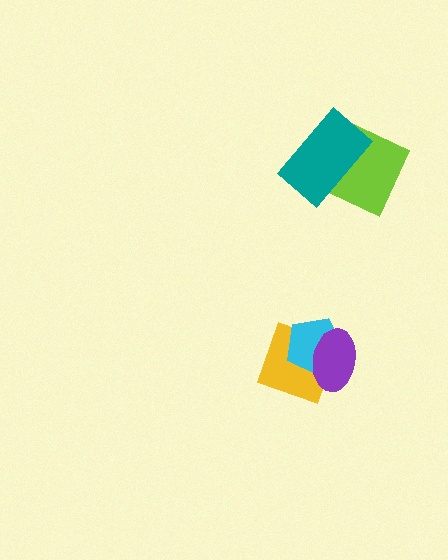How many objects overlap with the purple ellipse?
2 objects overlap with the purple ellipse.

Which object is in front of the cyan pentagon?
The purple ellipse is in front of the cyan pentagon.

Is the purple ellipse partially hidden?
No, no other shape covers it.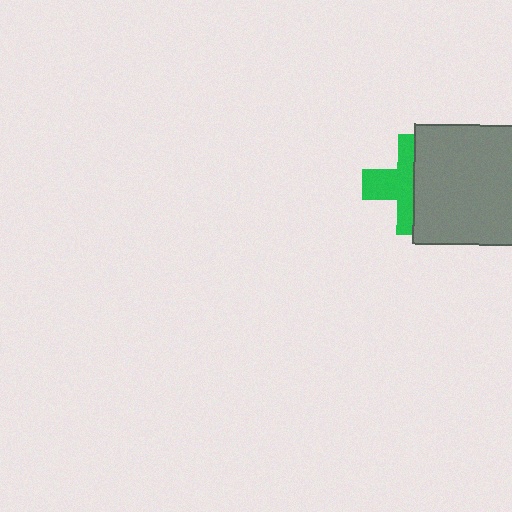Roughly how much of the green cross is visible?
About half of it is visible (roughly 50%).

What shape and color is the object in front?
The object in front is a gray square.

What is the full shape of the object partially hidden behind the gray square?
The partially hidden object is a green cross.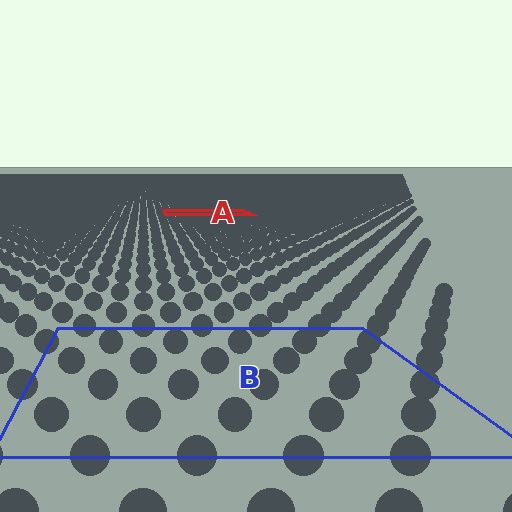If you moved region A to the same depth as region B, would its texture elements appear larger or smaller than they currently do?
They would appear larger. At a closer depth, the same texture elements are projected at a bigger on-screen size.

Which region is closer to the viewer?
Region B is closer. The texture elements there are larger and more spread out.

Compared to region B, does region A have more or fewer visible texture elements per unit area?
Region A has more texture elements per unit area — they are packed more densely because it is farther away.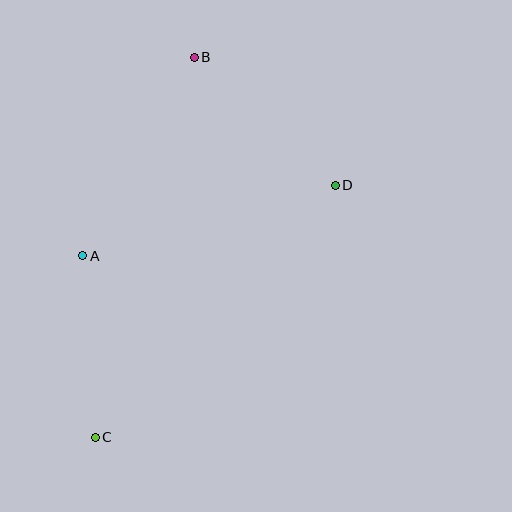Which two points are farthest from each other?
Points B and C are farthest from each other.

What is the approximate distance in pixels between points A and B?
The distance between A and B is approximately 228 pixels.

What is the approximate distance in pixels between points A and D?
The distance between A and D is approximately 262 pixels.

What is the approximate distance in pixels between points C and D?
The distance between C and D is approximately 348 pixels.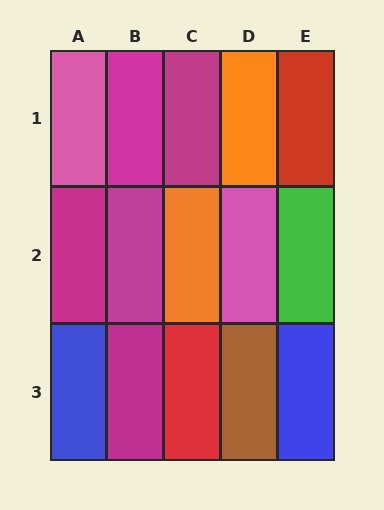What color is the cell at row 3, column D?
Brown.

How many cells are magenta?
5 cells are magenta.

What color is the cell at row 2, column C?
Orange.